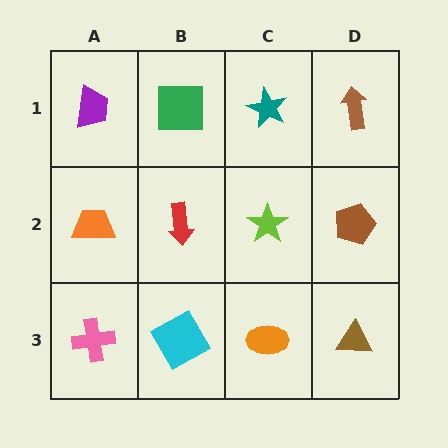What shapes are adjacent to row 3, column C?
A lime star (row 2, column C), a cyan square (row 3, column B), a brown triangle (row 3, column D).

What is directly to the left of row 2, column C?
A red arrow.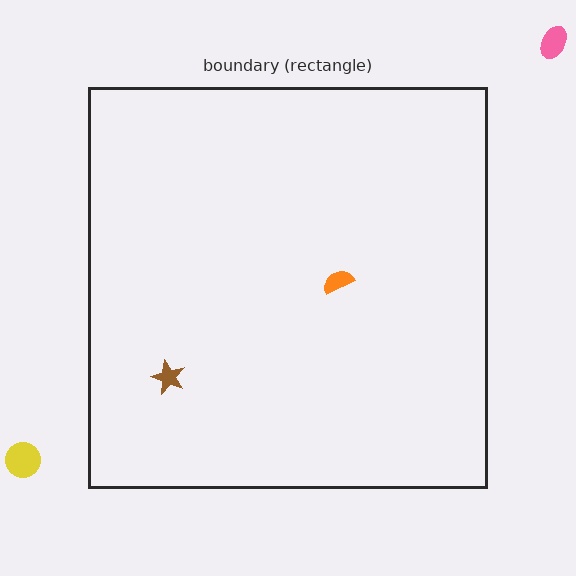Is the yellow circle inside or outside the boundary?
Outside.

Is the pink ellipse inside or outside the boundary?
Outside.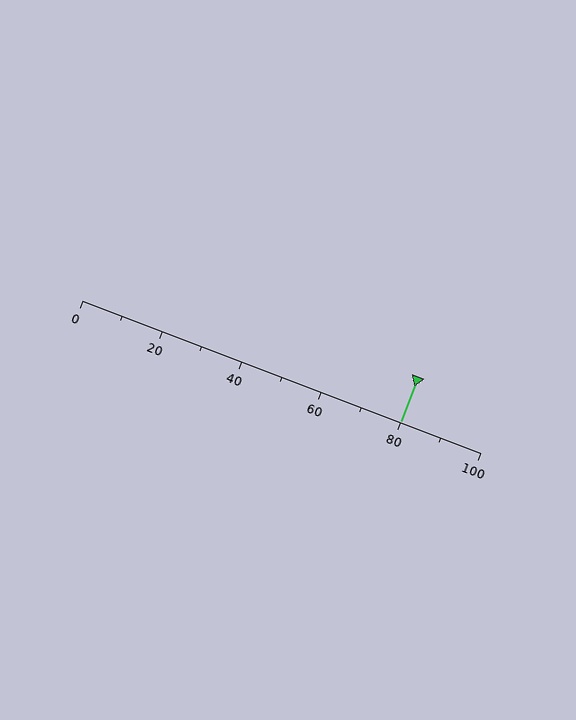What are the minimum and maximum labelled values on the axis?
The axis runs from 0 to 100.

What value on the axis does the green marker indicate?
The marker indicates approximately 80.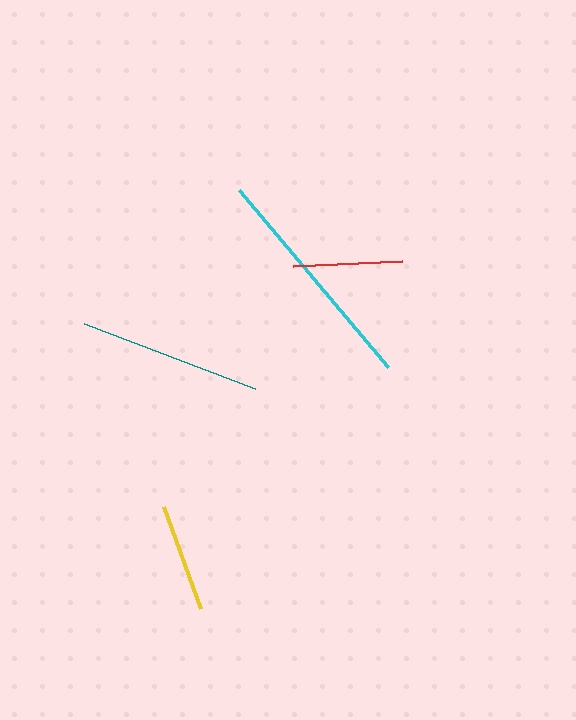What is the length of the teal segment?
The teal segment is approximately 183 pixels long.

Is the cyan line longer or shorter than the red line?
The cyan line is longer than the red line.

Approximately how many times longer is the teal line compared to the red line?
The teal line is approximately 1.7 times the length of the red line.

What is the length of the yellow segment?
The yellow segment is approximately 109 pixels long.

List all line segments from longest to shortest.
From longest to shortest: cyan, teal, yellow, red.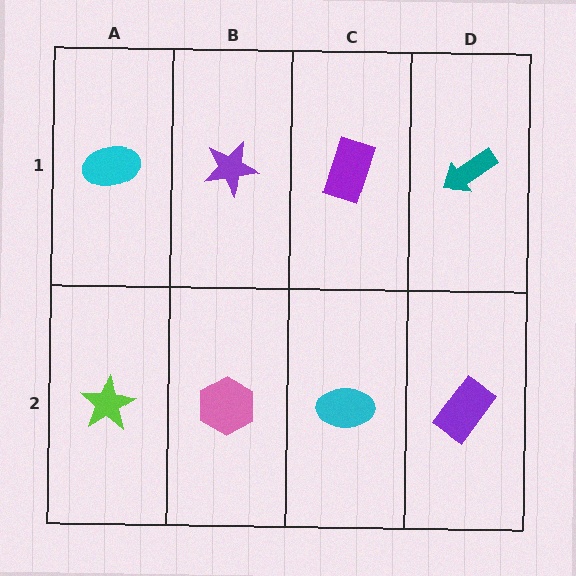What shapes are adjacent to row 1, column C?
A cyan ellipse (row 2, column C), a purple star (row 1, column B), a teal arrow (row 1, column D).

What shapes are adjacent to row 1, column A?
A lime star (row 2, column A), a purple star (row 1, column B).